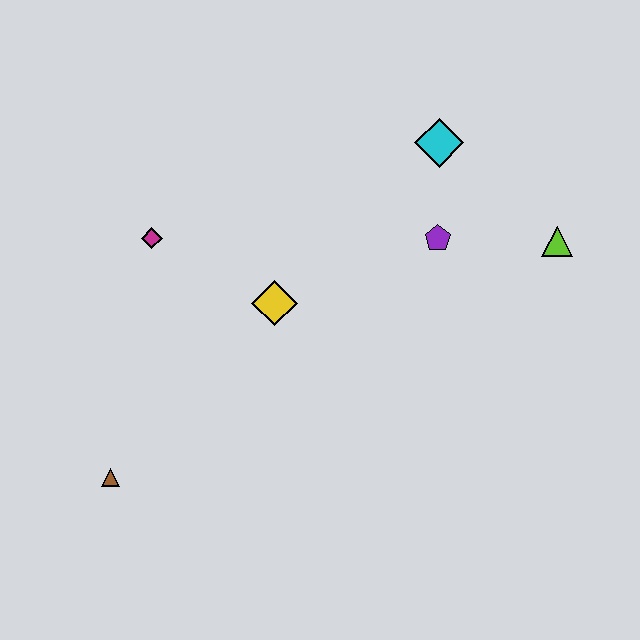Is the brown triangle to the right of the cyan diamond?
No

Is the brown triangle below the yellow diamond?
Yes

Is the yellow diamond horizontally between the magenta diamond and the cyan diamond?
Yes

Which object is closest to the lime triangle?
The purple pentagon is closest to the lime triangle.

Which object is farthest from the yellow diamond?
The lime triangle is farthest from the yellow diamond.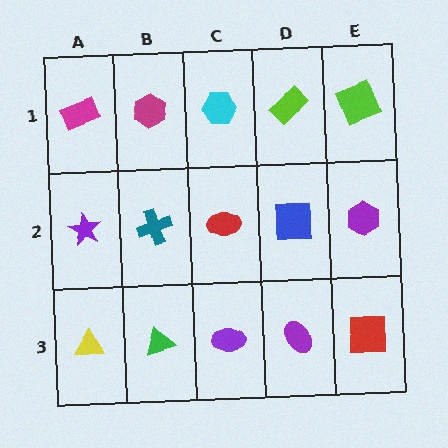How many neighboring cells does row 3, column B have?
3.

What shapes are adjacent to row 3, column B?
A teal cross (row 2, column B), a yellow triangle (row 3, column A), a purple ellipse (row 3, column C).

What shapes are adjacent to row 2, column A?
A magenta rectangle (row 1, column A), a yellow triangle (row 3, column A), a teal cross (row 2, column B).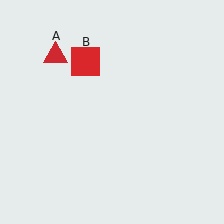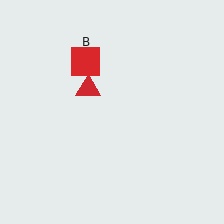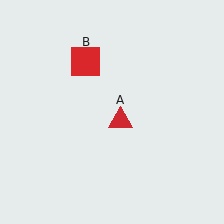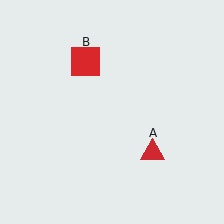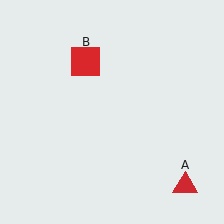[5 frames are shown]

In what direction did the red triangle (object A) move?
The red triangle (object A) moved down and to the right.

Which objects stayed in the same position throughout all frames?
Red square (object B) remained stationary.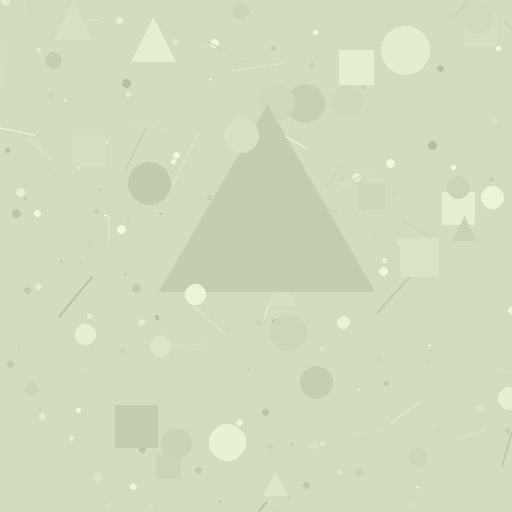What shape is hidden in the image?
A triangle is hidden in the image.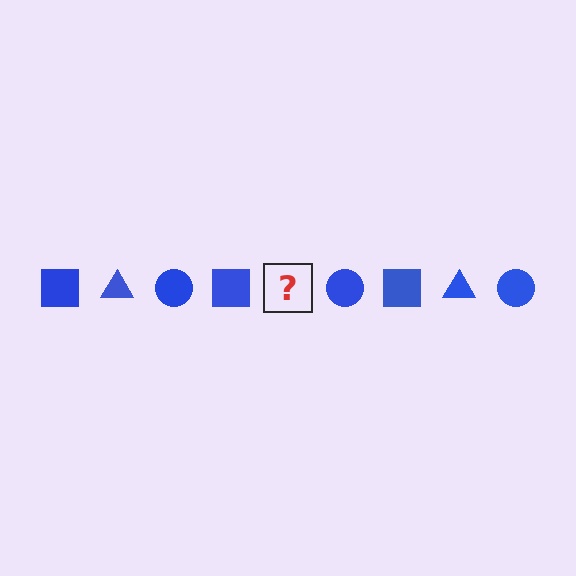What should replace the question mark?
The question mark should be replaced with a blue triangle.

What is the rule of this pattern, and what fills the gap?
The rule is that the pattern cycles through square, triangle, circle shapes in blue. The gap should be filled with a blue triangle.